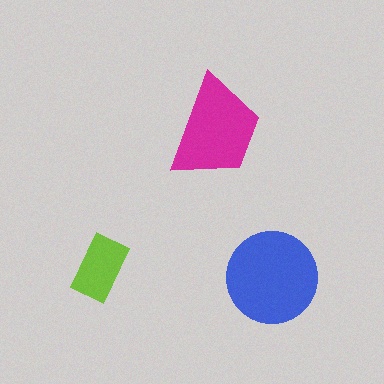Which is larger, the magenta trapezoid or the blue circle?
The blue circle.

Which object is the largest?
The blue circle.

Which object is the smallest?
The lime rectangle.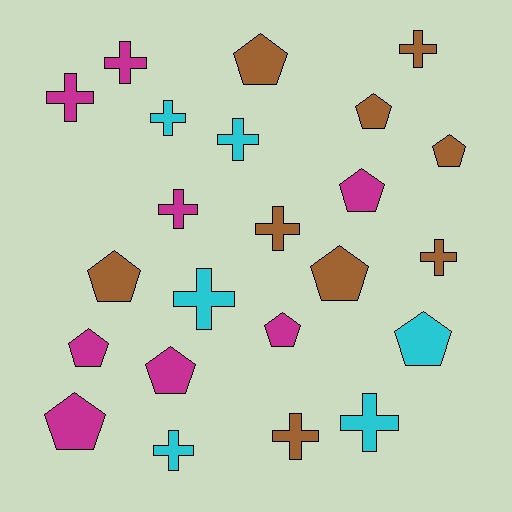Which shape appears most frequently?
Cross, with 12 objects.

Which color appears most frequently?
Brown, with 9 objects.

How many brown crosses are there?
There are 4 brown crosses.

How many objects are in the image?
There are 23 objects.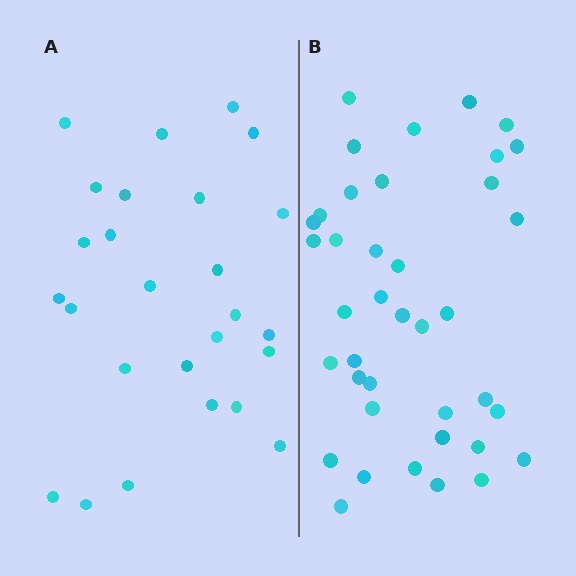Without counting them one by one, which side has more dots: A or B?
Region B (the right region) has more dots.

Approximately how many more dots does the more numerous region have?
Region B has approximately 15 more dots than region A.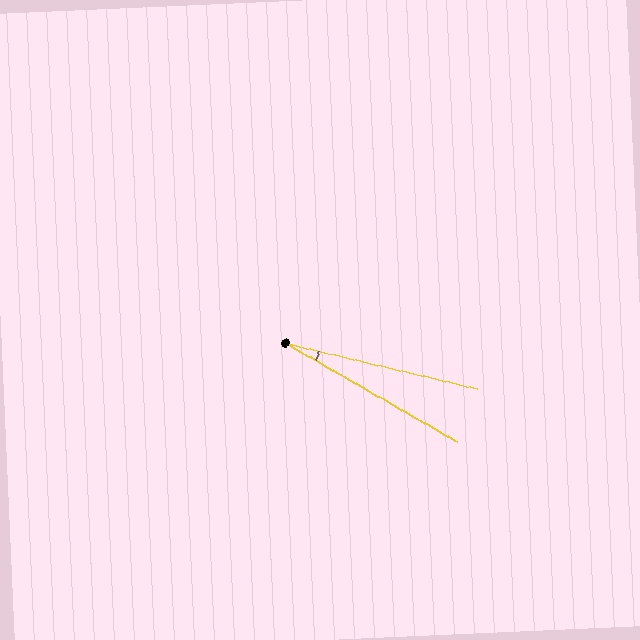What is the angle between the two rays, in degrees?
Approximately 16 degrees.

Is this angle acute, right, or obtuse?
It is acute.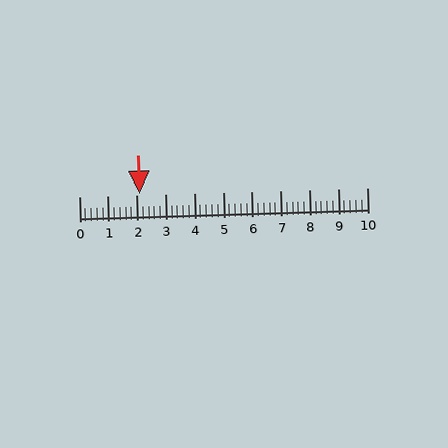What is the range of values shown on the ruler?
The ruler shows values from 0 to 10.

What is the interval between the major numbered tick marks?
The major tick marks are spaced 1 units apart.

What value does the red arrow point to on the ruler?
The red arrow points to approximately 2.1.